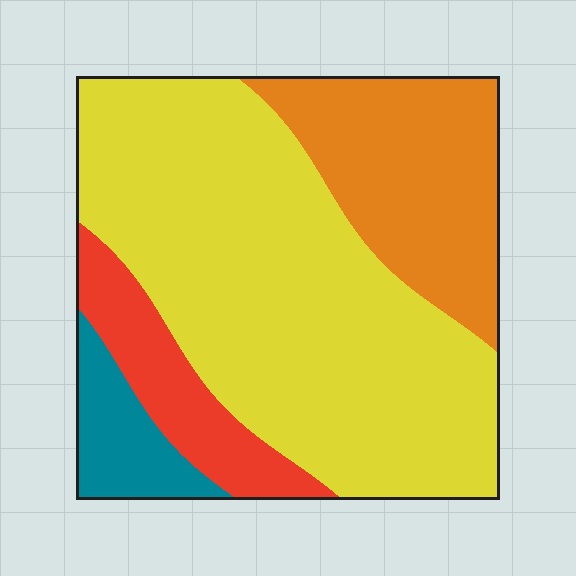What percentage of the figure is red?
Red takes up less than a sixth of the figure.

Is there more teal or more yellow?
Yellow.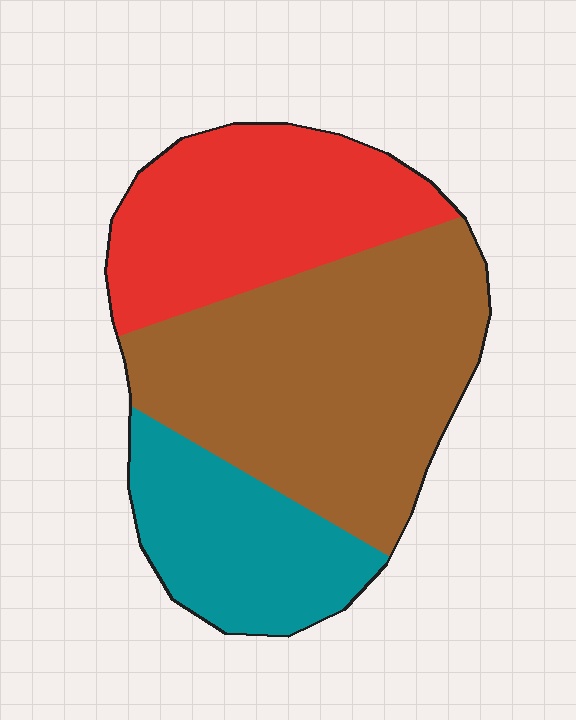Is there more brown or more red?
Brown.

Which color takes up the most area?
Brown, at roughly 50%.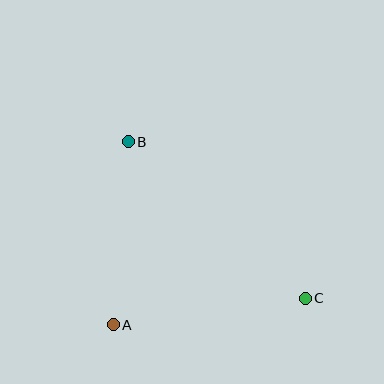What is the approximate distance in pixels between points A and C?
The distance between A and C is approximately 194 pixels.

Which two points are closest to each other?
Points A and B are closest to each other.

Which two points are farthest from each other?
Points B and C are farthest from each other.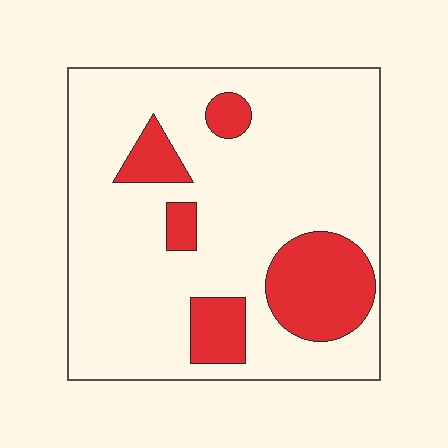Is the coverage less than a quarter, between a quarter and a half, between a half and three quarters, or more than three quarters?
Less than a quarter.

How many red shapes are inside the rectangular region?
5.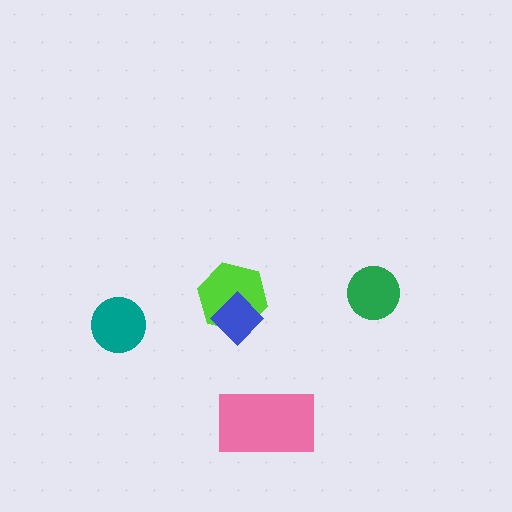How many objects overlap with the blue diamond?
1 object overlaps with the blue diamond.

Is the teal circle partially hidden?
No, no other shape covers it.